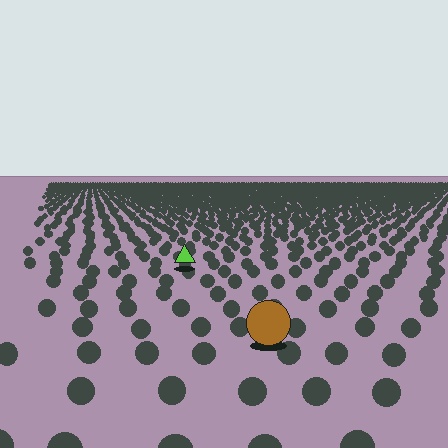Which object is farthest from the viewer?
The lime triangle is farthest from the viewer. It appears smaller and the ground texture around it is denser.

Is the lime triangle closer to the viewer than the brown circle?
No. The brown circle is closer — you can tell from the texture gradient: the ground texture is coarser near it.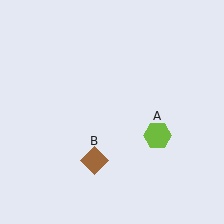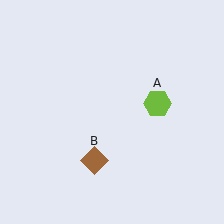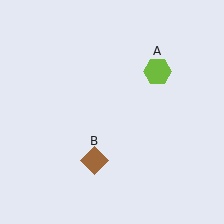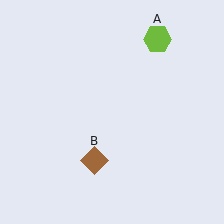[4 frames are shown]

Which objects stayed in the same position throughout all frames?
Brown diamond (object B) remained stationary.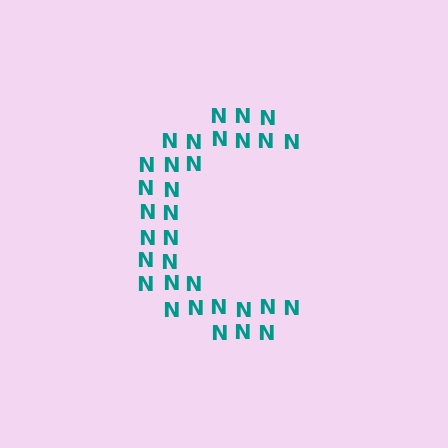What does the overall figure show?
The overall figure shows the letter C.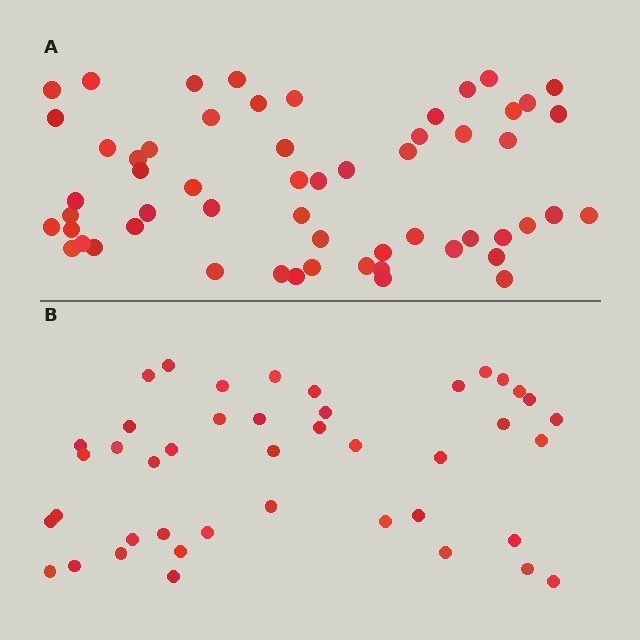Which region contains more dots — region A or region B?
Region A (the top region) has more dots.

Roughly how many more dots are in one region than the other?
Region A has approximately 15 more dots than region B.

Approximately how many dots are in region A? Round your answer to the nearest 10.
About 60 dots. (The exact count is 57, which rounds to 60.)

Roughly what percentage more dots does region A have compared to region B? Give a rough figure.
About 35% more.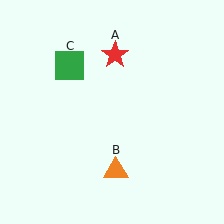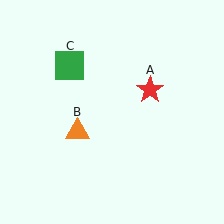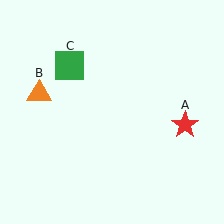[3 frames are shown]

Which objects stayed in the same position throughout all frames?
Green square (object C) remained stationary.